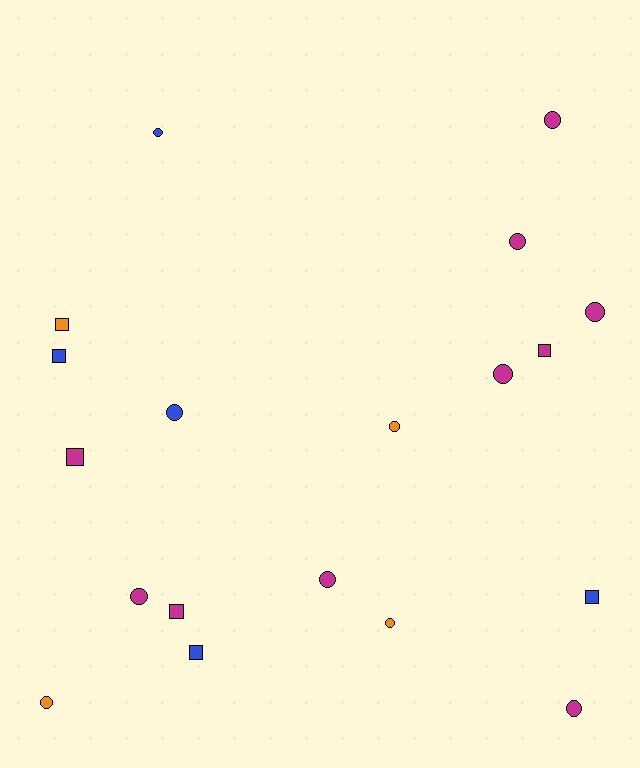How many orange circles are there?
There are 3 orange circles.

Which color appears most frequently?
Magenta, with 10 objects.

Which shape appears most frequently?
Circle, with 12 objects.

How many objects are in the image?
There are 19 objects.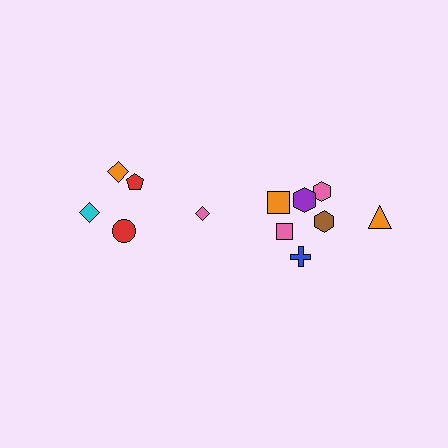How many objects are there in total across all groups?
There are 12 objects.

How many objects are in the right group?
There are 8 objects.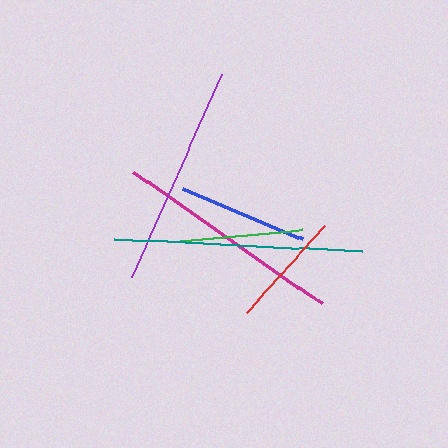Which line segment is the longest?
The teal line is the longest at approximately 248 pixels.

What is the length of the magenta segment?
The magenta segment is approximately 230 pixels long.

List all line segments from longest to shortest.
From longest to shortest: teal, magenta, purple, blue, green, red.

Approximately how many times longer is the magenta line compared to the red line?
The magenta line is approximately 2.0 times the length of the red line.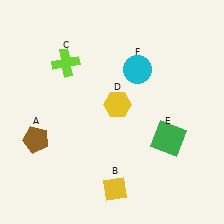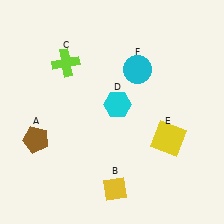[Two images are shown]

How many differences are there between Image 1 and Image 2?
There are 2 differences between the two images.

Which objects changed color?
D changed from yellow to cyan. E changed from green to yellow.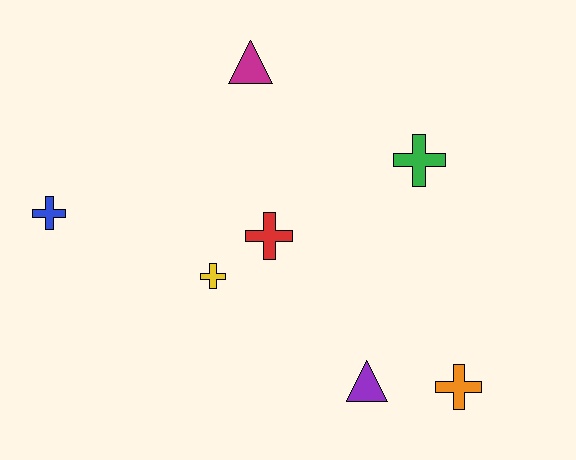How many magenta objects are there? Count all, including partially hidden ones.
There is 1 magenta object.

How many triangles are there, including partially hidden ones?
There are 2 triangles.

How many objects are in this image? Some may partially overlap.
There are 7 objects.